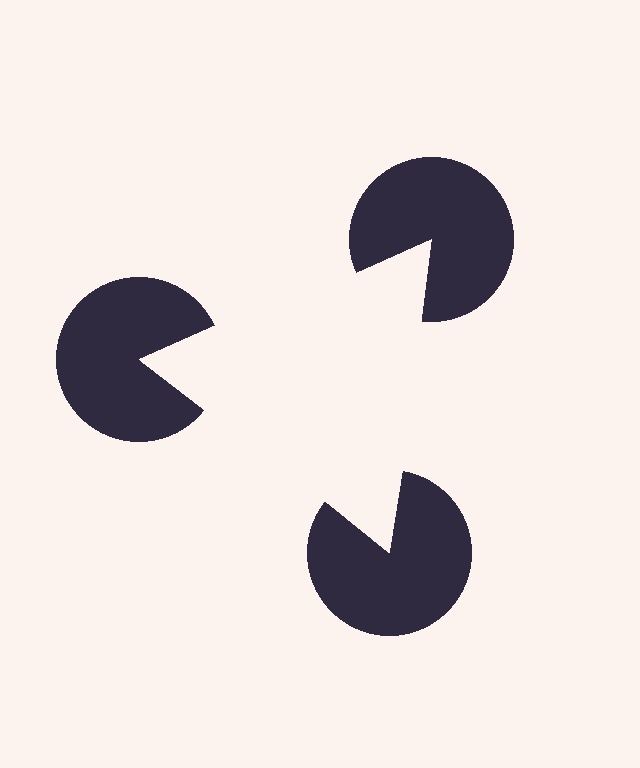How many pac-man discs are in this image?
There are 3 — one at each vertex of the illusory triangle.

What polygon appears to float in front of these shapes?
An illusory triangle — its edges are inferred from the aligned wedge cuts in the pac-man discs, not physically drawn.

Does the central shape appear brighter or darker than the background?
It typically appears slightly brighter than the background, even though no actual brightness change is drawn.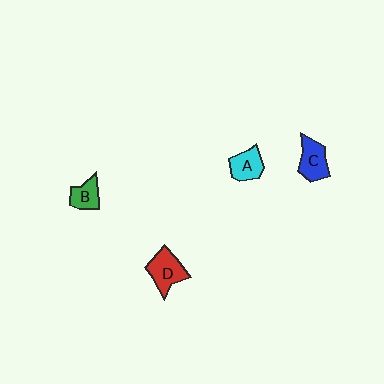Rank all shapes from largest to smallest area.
From largest to smallest: D (red), C (blue), A (cyan), B (green).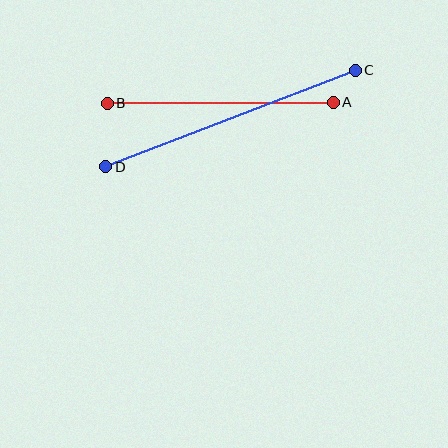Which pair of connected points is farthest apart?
Points C and D are farthest apart.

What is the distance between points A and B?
The distance is approximately 226 pixels.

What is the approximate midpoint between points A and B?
The midpoint is at approximately (220, 103) pixels.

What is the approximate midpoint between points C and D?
The midpoint is at approximately (231, 118) pixels.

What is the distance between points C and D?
The distance is approximately 268 pixels.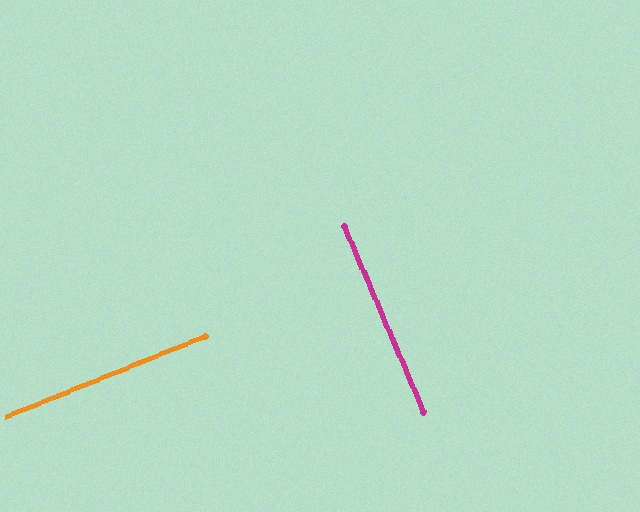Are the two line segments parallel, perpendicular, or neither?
Perpendicular — they meet at approximately 89°.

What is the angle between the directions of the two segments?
Approximately 89 degrees.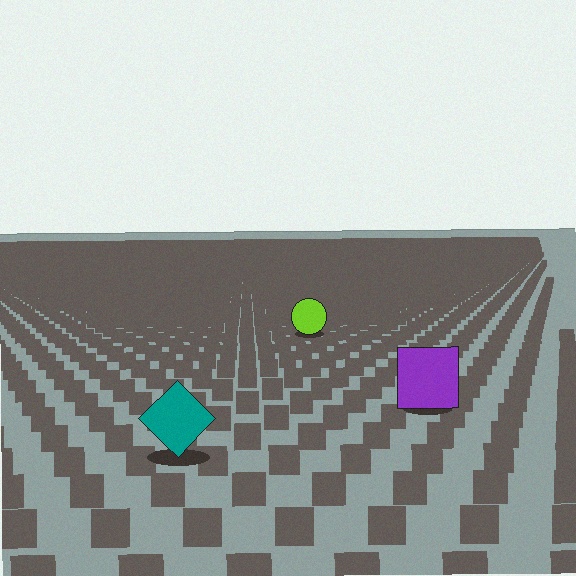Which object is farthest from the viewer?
The lime circle is farthest from the viewer. It appears smaller and the ground texture around it is denser.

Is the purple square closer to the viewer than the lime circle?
Yes. The purple square is closer — you can tell from the texture gradient: the ground texture is coarser near it.